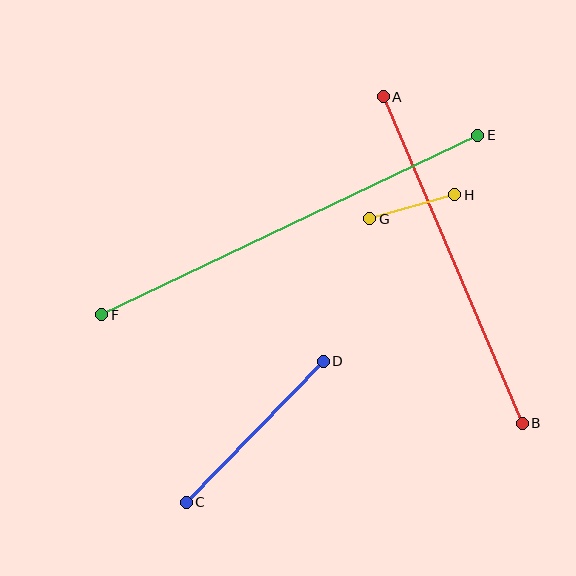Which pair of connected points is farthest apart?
Points E and F are farthest apart.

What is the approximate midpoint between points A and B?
The midpoint is at approximately (453, 260) pixels.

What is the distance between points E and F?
The distance is approximately 417 pixels.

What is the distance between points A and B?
The distance is approximately 355 pixels.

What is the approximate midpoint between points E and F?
The midpoint is at approximately (290, 225) pixels.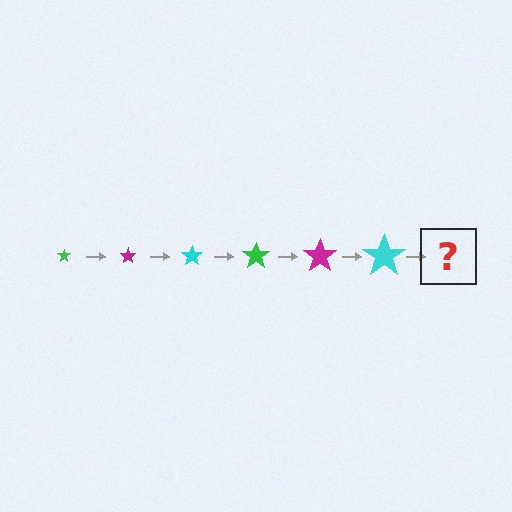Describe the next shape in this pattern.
It should be a green star, larger than the previous one.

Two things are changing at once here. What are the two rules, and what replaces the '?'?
The two rules are that the star grows larger each step and the color cycles through green, magenta, and cyan. The '?' should be a green star, larger than the previous one.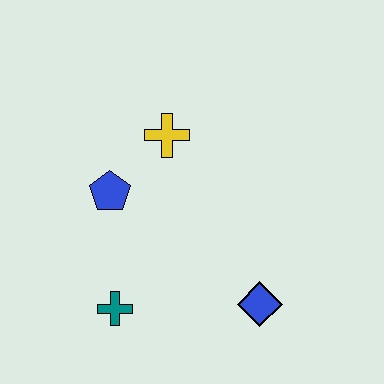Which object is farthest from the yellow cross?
The blue diamond is farthest from the yellow cross.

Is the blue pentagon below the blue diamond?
No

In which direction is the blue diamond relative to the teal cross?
The blue diamond is to the right of the teal cross.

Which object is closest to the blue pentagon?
The yellow cross is closest to the blue pentagon.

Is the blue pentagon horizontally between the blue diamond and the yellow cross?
No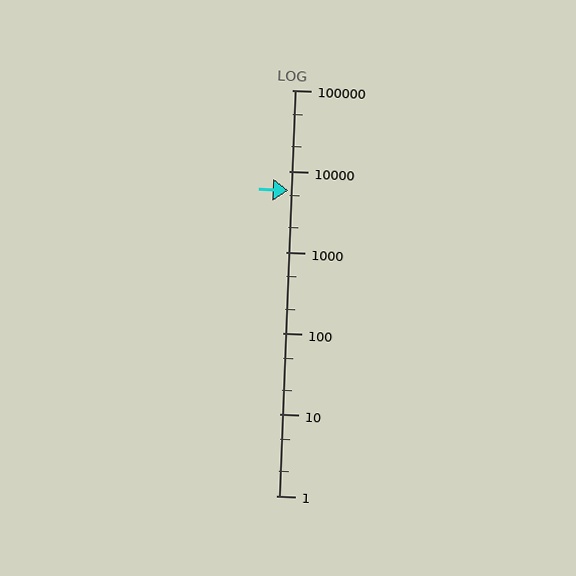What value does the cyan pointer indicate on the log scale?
The pointer indicates approximately 5800.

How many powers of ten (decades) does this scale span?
The scale spans 5 decades, from 1 to 100000.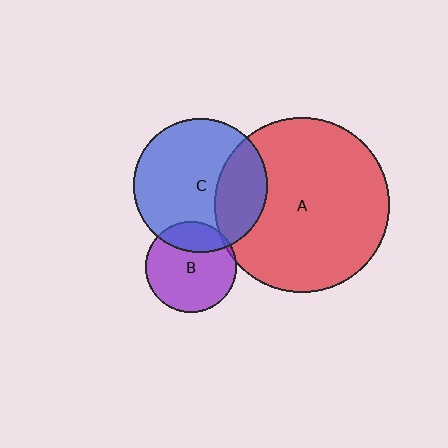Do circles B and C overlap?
Yes.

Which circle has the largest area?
Circle A (red).